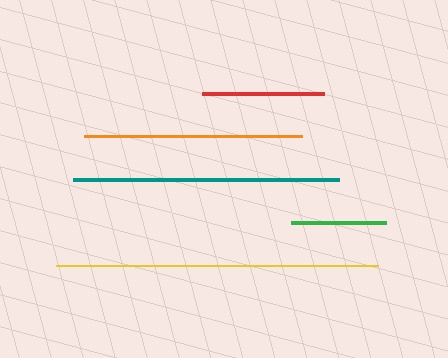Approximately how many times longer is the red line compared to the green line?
The red line is approximately 1.3 times the length of the green line.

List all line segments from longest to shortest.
From longest to shortest: yellow, teal, orange, red, green.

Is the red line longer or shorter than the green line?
The red line is longer than the green line.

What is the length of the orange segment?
The orange segment is approximately 218 pixels long.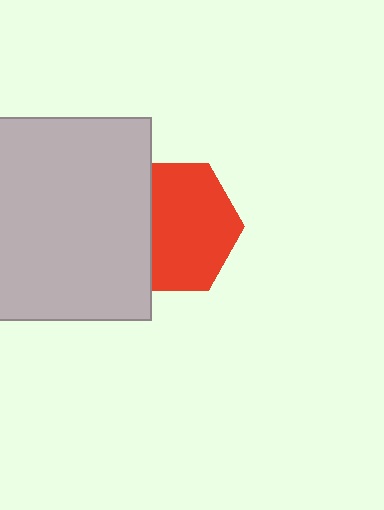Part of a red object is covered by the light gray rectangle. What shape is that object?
It is a hexagon.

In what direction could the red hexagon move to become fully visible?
The red hexagon could move right. That would shift it out from behind the light gray rectangle entirely.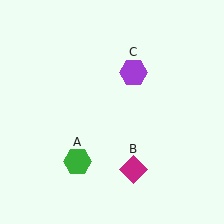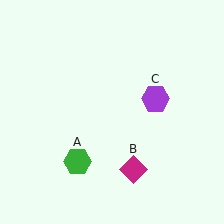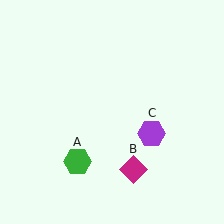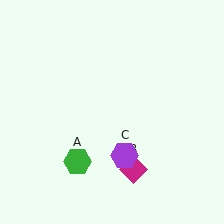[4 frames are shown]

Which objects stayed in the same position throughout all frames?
Green hexagon (object A) and magenta diamond (object B) remained stationary.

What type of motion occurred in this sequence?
The purple hexagon (object C) rotated clockwise around the center of the scene.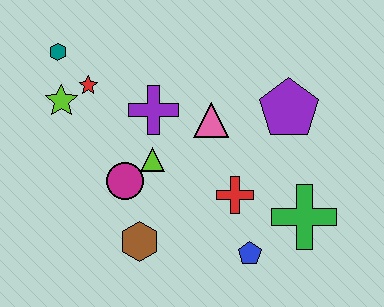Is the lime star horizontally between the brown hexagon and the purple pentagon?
No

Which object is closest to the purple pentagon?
The pink triangle is closest to the purple pentagon.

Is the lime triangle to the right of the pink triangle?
No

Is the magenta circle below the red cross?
No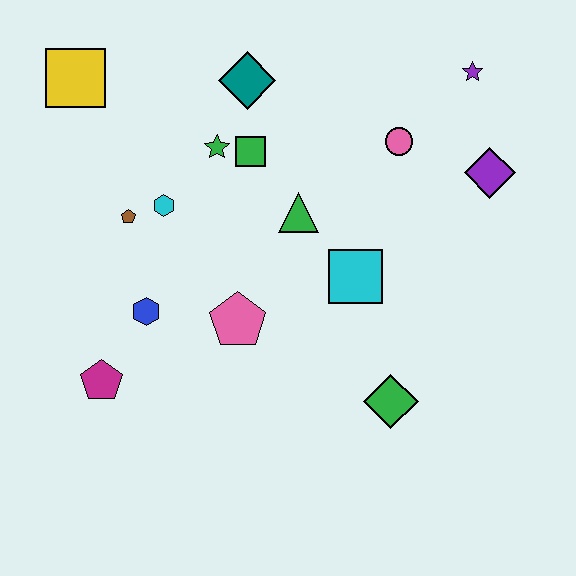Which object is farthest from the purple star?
The magenta pentagon is farthest from the purple star.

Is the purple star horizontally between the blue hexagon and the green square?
No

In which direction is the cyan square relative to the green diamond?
The cyan square is above the green diamond.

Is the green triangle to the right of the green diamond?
No